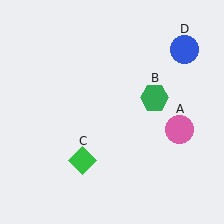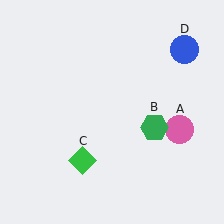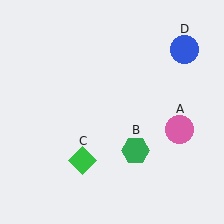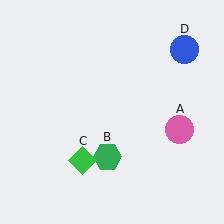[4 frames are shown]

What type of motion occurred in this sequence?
The green hexagon (object B) rotated clockwise around the center of the scene.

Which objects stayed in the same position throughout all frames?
Pink circle (object A) and green diamond (object C) and blue circle (object D) remained stationary.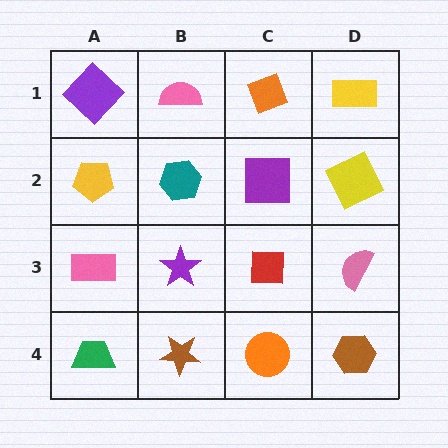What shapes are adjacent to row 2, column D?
A yellow rectangle (row 1, column D), a pink semicircle (row 3, column D), a purple square (row 2, column C).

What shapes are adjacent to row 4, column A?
A pink rectangle (row 3, column A), a brown star (row 4, column B).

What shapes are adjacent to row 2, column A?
A purple diamond (row 1, column A), a pink rectangle (row 3, column A), a teal hexagon (row 2, column B).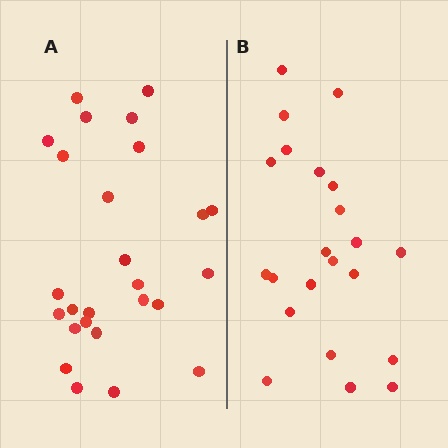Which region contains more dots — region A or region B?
Region A (the left region) has more dots.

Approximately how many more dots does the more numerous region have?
Region A has about 4 more dots than region B.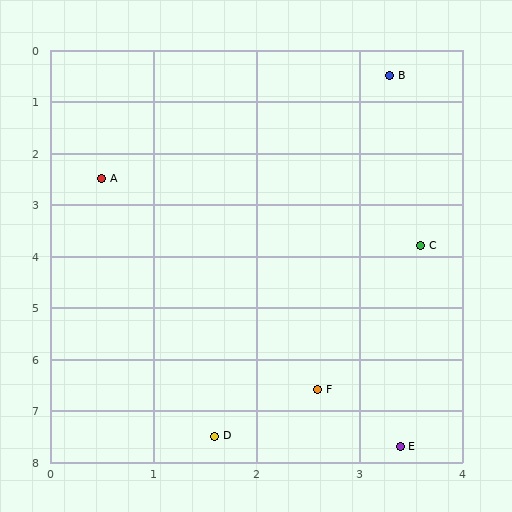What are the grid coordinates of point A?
Point A is at approximately (0.5, 2.5).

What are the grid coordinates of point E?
Point E is at approximately (3.4, 7.7).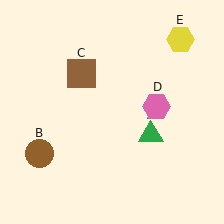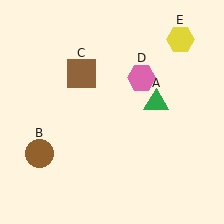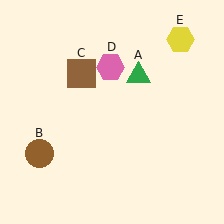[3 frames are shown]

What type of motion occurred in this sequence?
The green triangle (object A), pink hexagon (object D) rotated counterclockwise around the center of the scene.